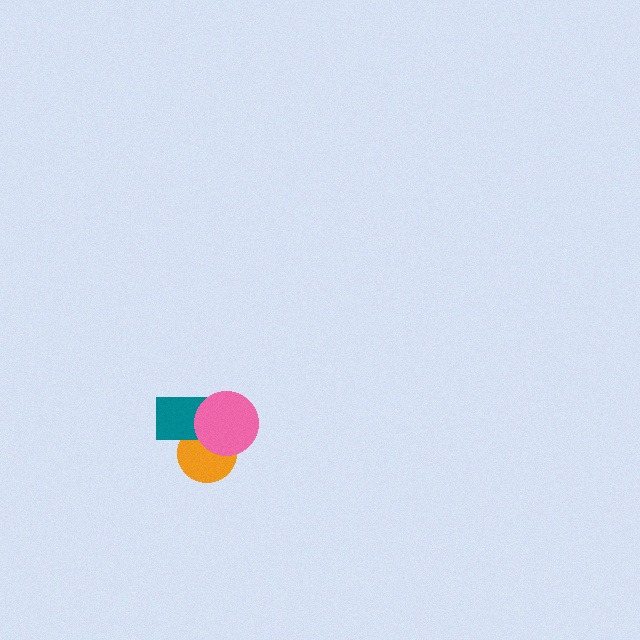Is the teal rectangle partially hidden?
Yes, it is partially covered by another shape.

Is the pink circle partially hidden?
No, no other shape covers it.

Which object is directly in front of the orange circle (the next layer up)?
The teal rectangle is directly in front of the orange circle.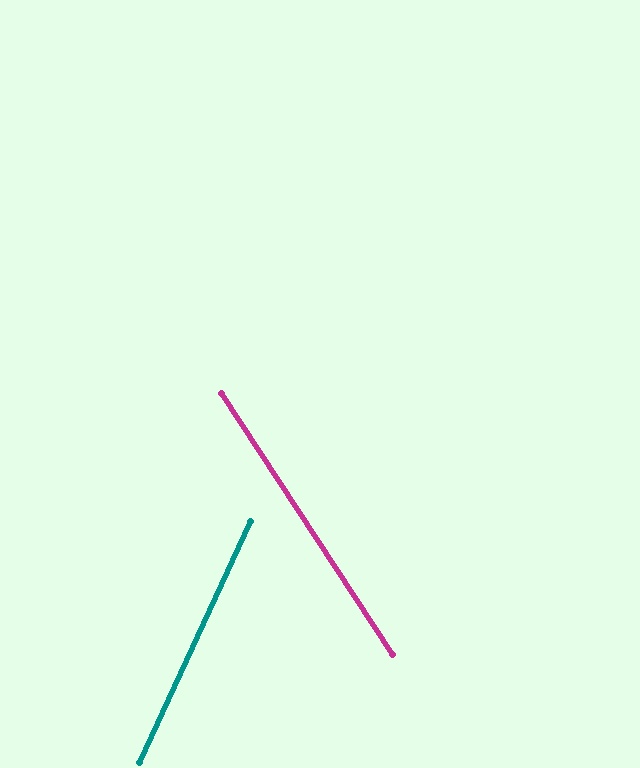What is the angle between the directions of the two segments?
Approximately 58 degrees.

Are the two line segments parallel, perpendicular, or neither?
Neither parallel nor perpendicular — they differ by about 58°.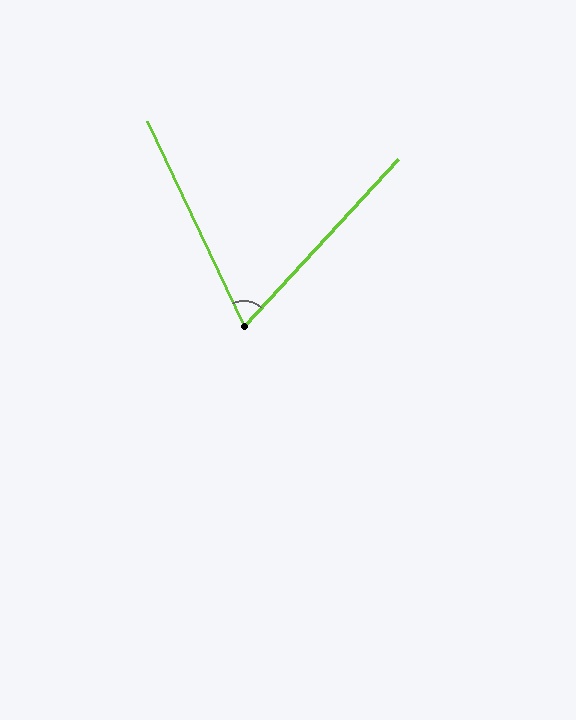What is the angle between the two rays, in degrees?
Approximately 68 degrees.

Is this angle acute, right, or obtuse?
It is acute.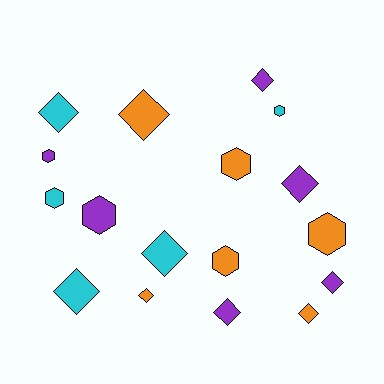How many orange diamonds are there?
There are 3 orange diamonds.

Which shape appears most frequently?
Diamond, with 10 objects.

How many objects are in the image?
There are 17 objects.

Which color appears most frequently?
Orange, with 6 objects.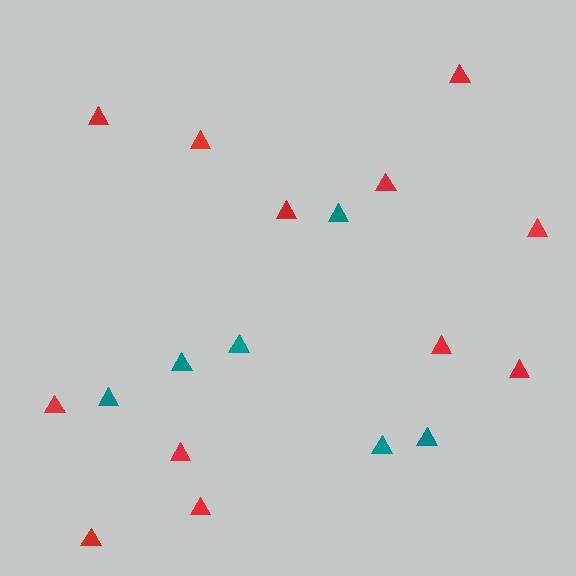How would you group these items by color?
There are 2 groups: one group of red triangles (12) and one group of teal triangles (6).